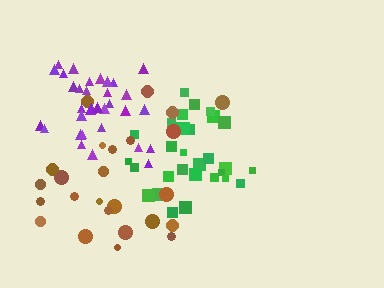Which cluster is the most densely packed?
Purple.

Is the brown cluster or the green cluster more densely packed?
Green.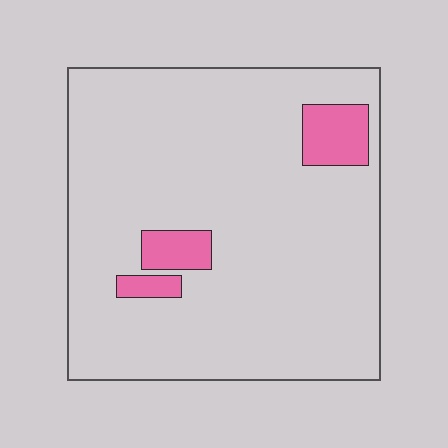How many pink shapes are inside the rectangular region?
3.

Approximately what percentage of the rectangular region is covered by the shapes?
Approximately 10%.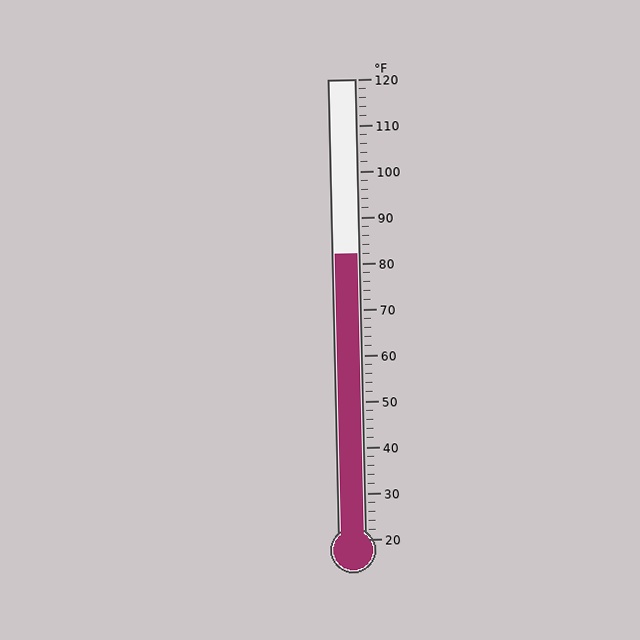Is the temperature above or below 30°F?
The temperature is above 30°F.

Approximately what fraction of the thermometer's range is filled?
The thermometer is filled to approximately 60% of its range.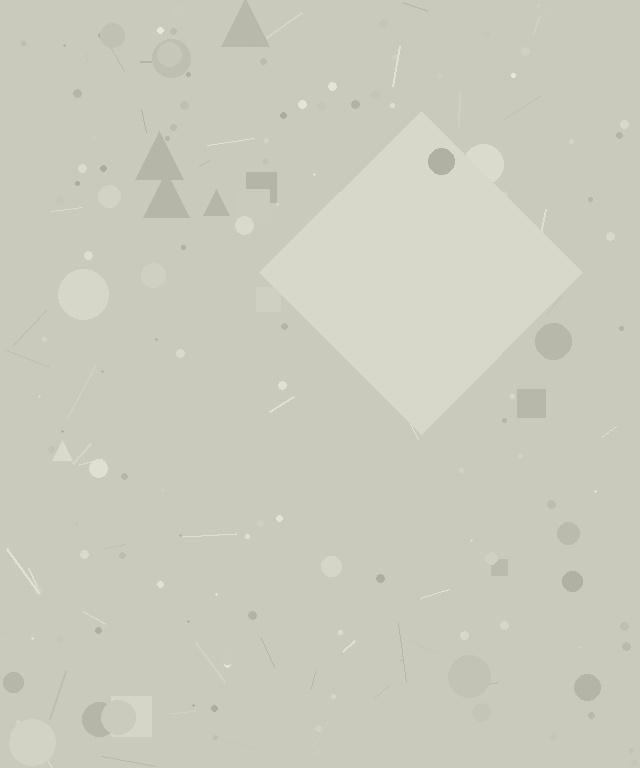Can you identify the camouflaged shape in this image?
The camouflaged shape is a diamond.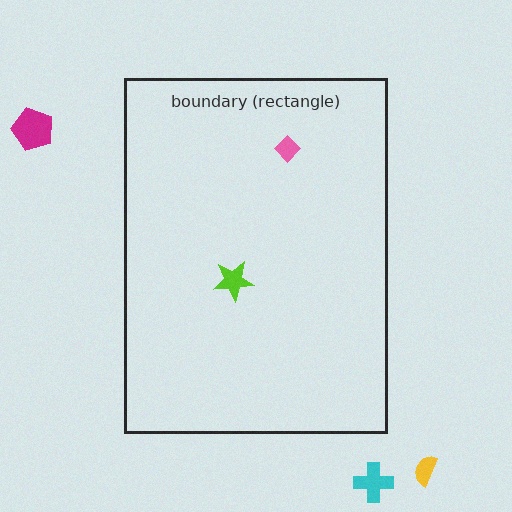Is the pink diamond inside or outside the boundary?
Inside.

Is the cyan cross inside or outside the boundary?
Outside.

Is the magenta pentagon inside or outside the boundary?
Outside.